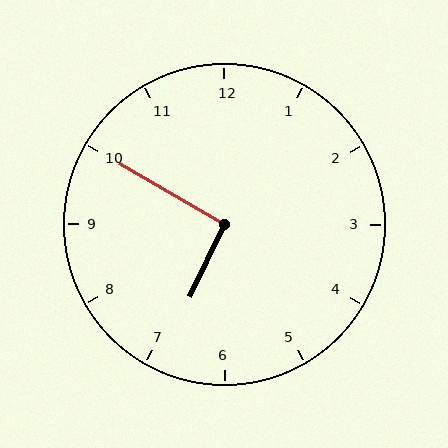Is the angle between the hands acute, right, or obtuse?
It is right.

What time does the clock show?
6:50.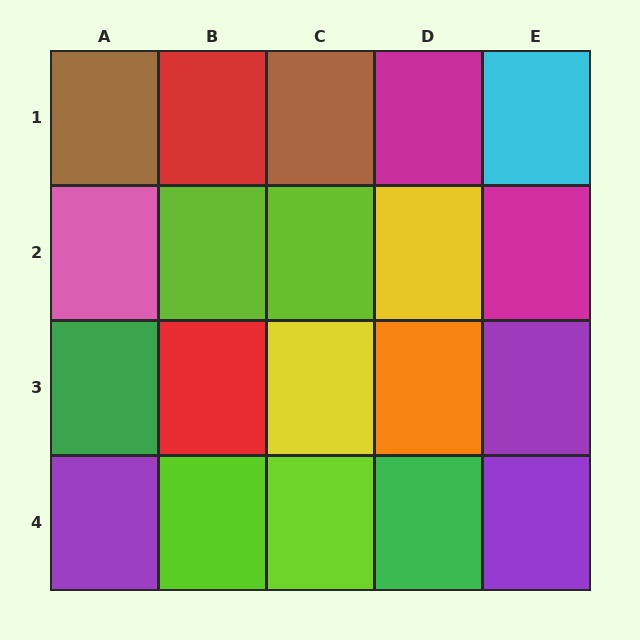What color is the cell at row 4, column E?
Purple.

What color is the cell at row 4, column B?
Lime.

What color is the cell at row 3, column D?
Orange.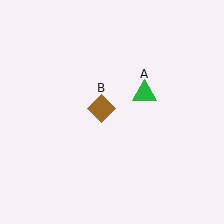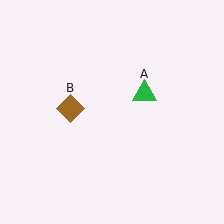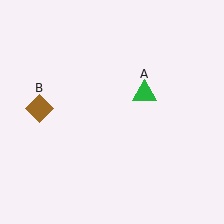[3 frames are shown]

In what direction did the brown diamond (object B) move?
The brown diamond (object B) moved left.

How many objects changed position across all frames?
1 object changed position: brown diamond (object B).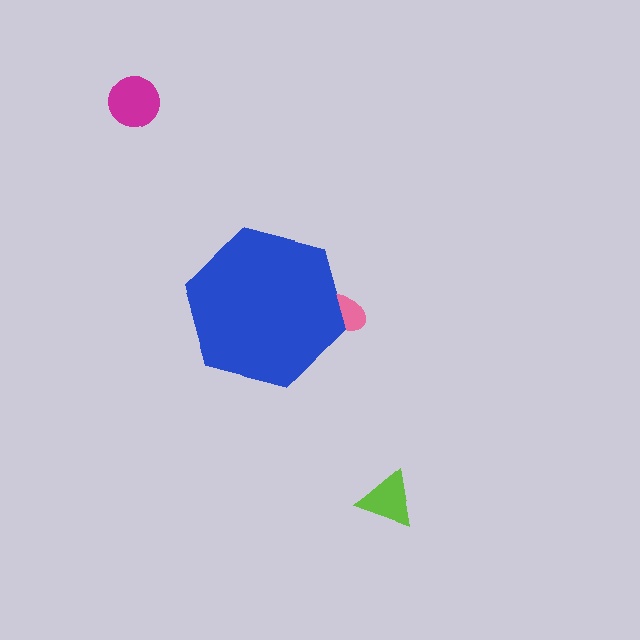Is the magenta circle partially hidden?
No, the magenta circle is fully visible.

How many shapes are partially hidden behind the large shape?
1 shape is partially hidden.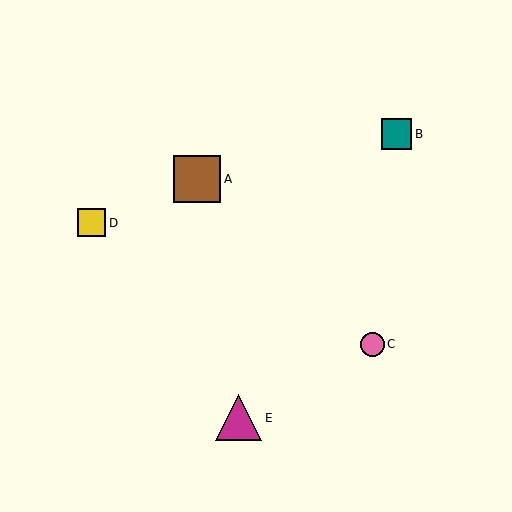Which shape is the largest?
The brown square (labeled A) is the largest.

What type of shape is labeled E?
Shape E is a magenta triangle.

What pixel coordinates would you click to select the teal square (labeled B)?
Click at (396, 134) to select the teal square B.